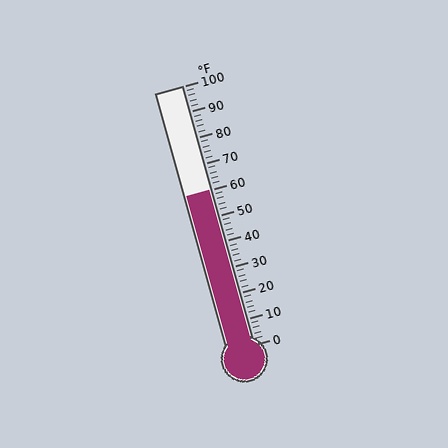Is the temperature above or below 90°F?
The temperature is below 90°F.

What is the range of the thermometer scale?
The thermometer scale ranges from 0°F to 100°F.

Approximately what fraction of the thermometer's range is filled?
The thermometer is filled to approximately 60% of its range.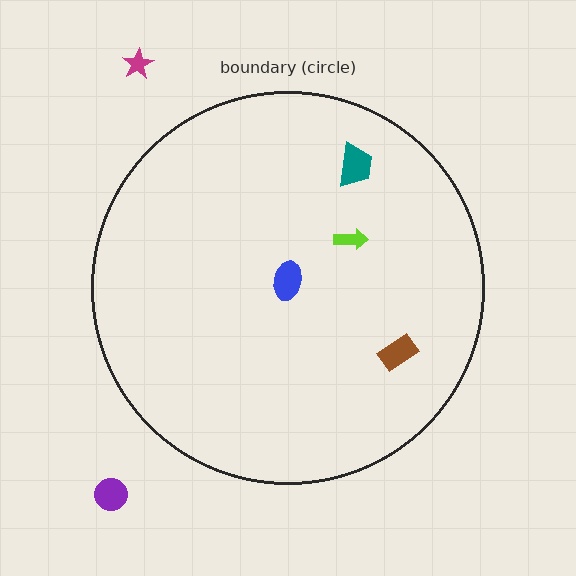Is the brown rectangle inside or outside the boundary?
Inside.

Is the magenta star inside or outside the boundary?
Outside.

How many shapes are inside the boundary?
4 inside, 2 outside.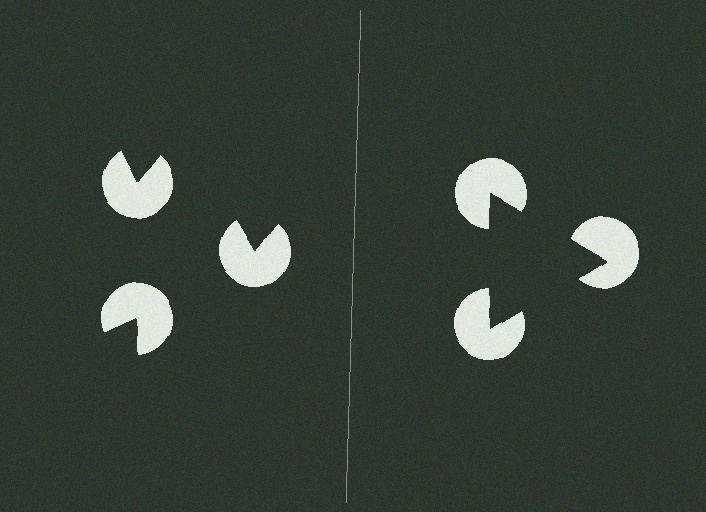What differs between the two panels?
The pac-man discs are positioned identically on both sides; only the wedge orientations differ. On the right they align to a triangle; on the left they are misaligned.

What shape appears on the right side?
An illusory triangle.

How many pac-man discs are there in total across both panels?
6 — 3 on each side.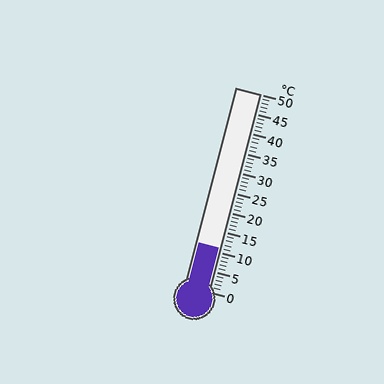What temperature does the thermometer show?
The thermometer shows approximately 11°C.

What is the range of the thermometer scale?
The thermometer scale ranges from 0°C to 50°C.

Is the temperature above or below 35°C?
The temperature is below 35°C.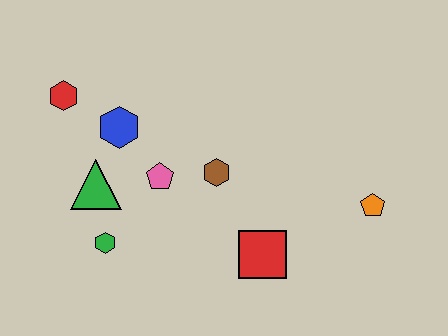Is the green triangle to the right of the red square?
No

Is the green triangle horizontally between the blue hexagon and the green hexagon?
No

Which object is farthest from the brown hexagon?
The red hexagon is farthest from the brown hexagon.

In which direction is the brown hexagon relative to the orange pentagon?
The brown hexagon is to the left of the orange pentagon.